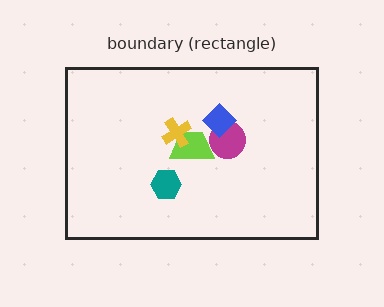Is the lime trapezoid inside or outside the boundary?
Inside.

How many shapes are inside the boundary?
5 inside, 0 outside.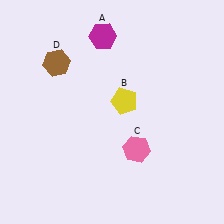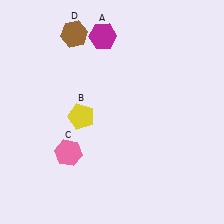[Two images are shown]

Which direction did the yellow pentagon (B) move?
The yellow pentagon (B) moved left.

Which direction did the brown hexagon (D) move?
The brown hexagon (D) moved up.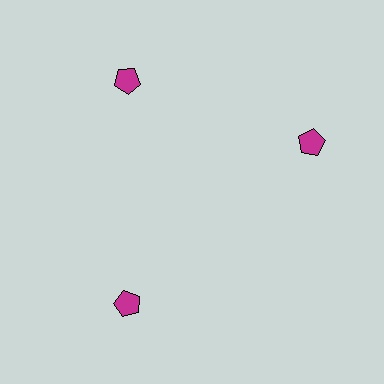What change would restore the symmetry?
The symmetry would be restored by rotating it back into even spacing with its neighbors so that all 3 pentagons sit at equal angles and equal distance from the center.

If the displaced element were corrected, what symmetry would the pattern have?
It would have 3-fold rotational symmetry — the pattern would map onto itself every 120 degrees.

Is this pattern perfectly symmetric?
No. The 3 magenta pentagons are arranged in a ring, but one element near the 3 o'clock position is rotated out of alignment along the ring, breaking the 3-fold rotational symmetry.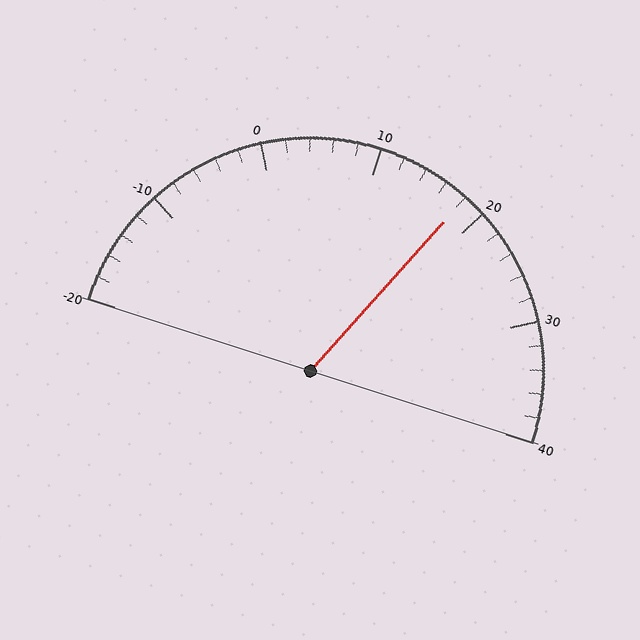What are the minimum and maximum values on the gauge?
The gauge ranges from -20 to 40.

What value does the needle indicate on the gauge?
The needle indicates approximately 18.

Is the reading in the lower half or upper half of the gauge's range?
The reading is in the upper half of the range (-20 to 40).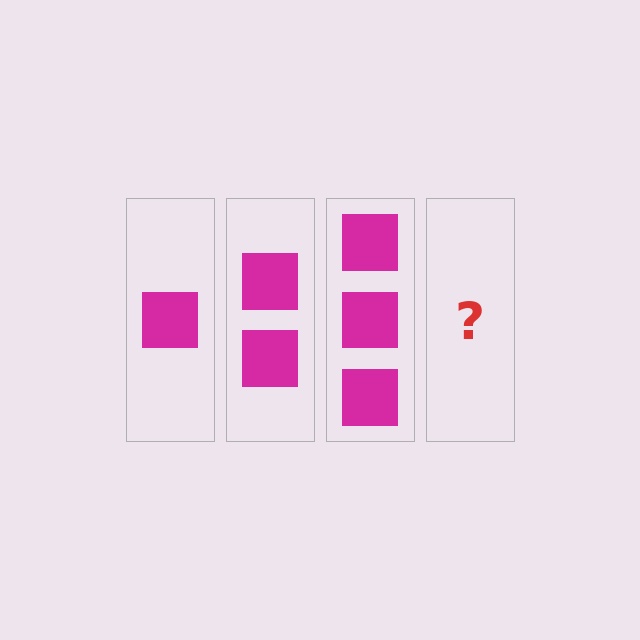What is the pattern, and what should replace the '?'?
The pattern is that each step adds one more square. The '?' should be 4 squares.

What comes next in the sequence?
The next element should be 4 squares.